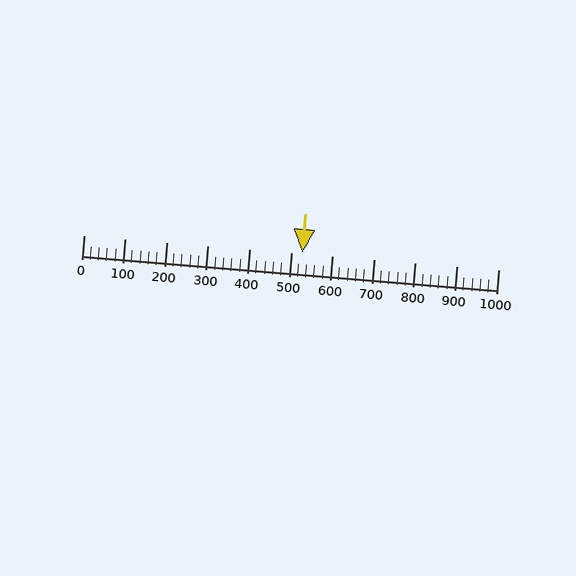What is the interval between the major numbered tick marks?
The major tick marks are spaced 100 units apart.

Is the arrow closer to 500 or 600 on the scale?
The arrow is closer to 500.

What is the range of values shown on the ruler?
The ruler shows values from 0 to 1000.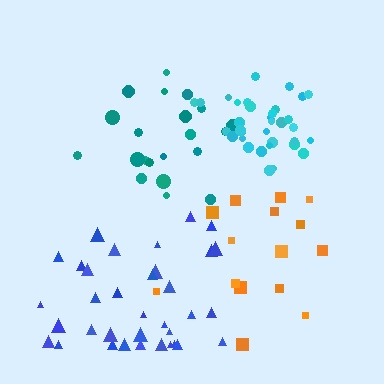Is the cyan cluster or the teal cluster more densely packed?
Cyan.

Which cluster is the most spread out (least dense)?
Orange.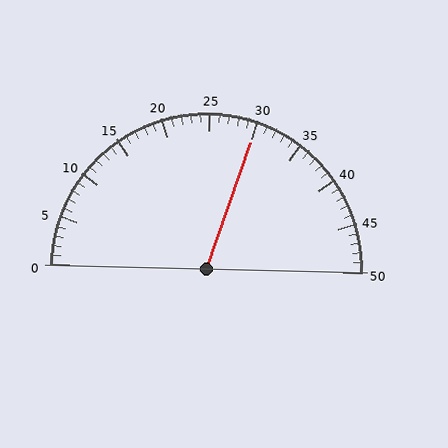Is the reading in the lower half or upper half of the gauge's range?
The reading is in the upper half of the range (0 to 50).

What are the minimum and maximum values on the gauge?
The gauge ranges from 0 to 50.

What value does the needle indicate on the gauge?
The needle indicates approximately 30.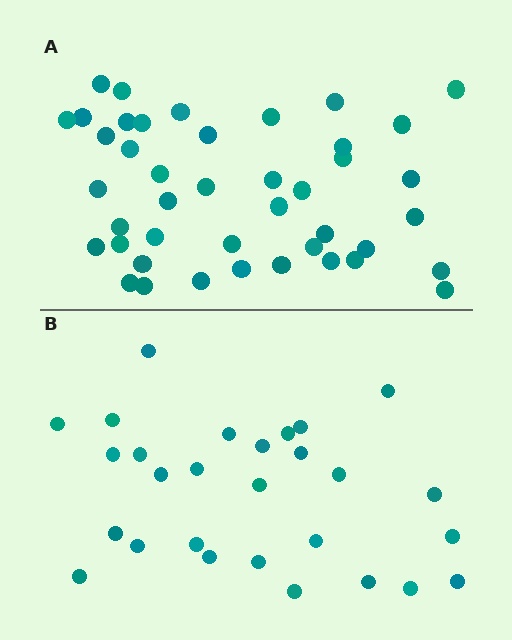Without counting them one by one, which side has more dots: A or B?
Region A (the top region) has more dots.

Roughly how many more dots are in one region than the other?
Region A has approximately 15 more dots than region B.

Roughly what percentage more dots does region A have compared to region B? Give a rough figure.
About 55% more.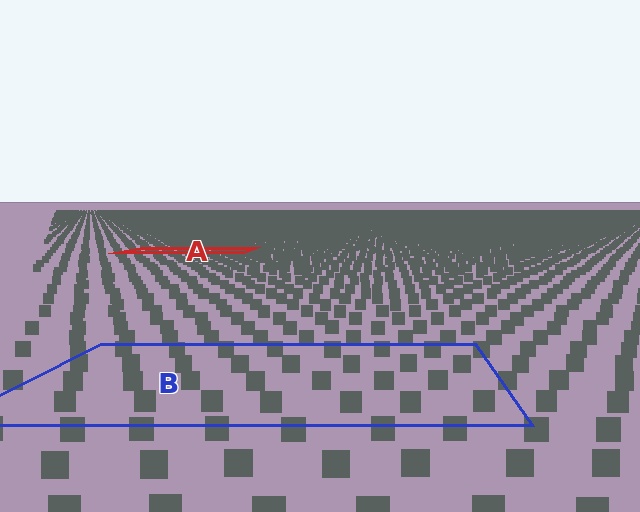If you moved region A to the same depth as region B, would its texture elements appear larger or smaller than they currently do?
They would appear larger. At a closer depth, the same texture elements are projected at a bigger on-screen size.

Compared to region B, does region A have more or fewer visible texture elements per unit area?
Region A has more texture elements per unit area — they are packed more densely because it is farther away.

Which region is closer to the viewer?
Region B is closer. The texture elements there are larger and more spread out.